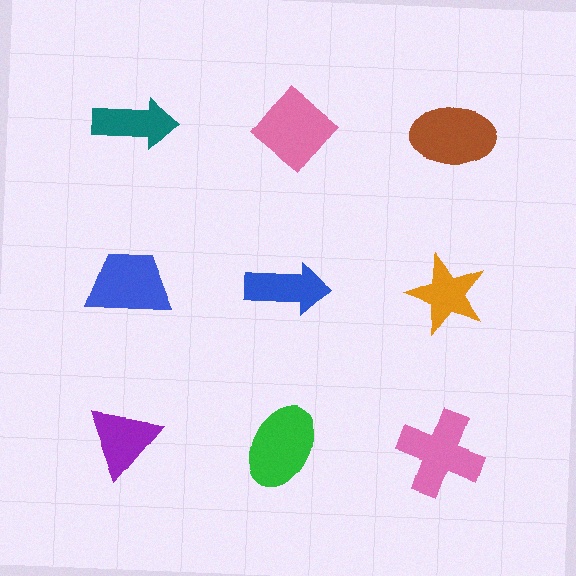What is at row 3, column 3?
A pink cross.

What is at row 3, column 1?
A purple triangle.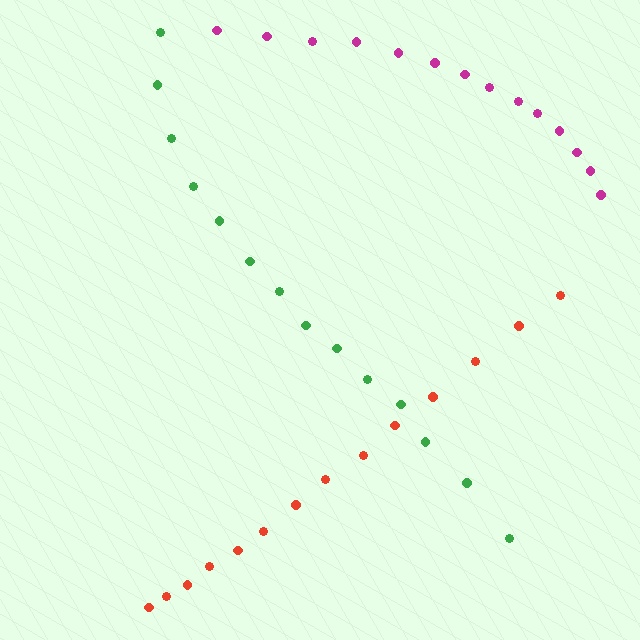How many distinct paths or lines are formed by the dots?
There are 3 distinct paths.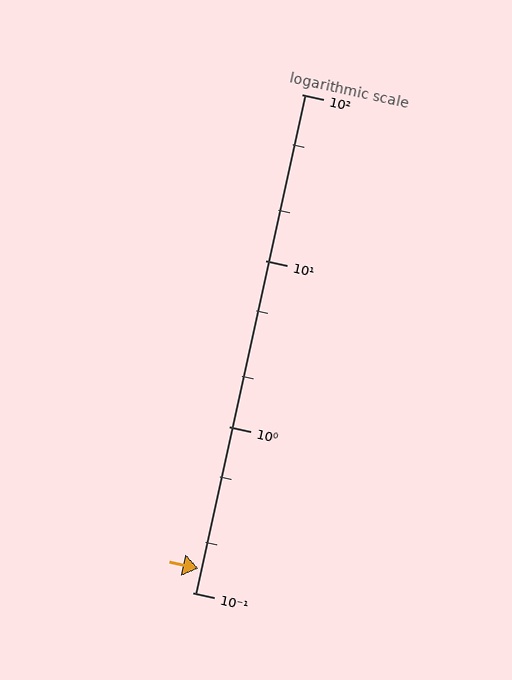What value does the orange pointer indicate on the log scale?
The pointer indicates approximately 0.14.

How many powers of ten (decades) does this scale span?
The scale spans 3 decades, from 0.1 to 100.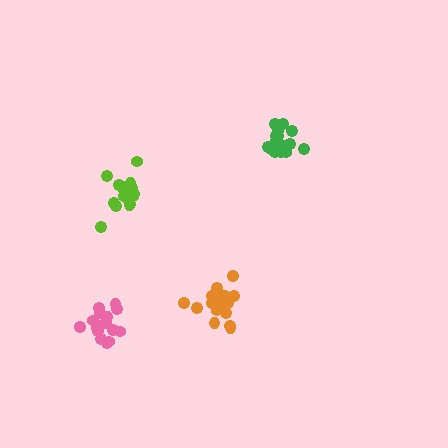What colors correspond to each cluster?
The clusters are colored: orange, green, lime, pink.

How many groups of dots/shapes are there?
There are 4 groups.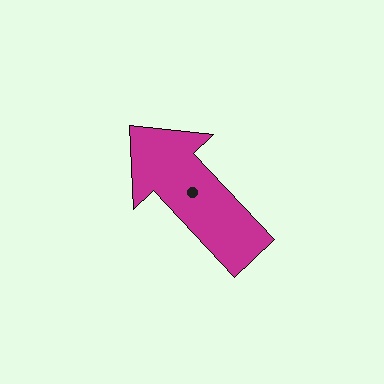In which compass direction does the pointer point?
Northwest.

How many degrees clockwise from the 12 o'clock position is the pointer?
Approximately 317 degrees.